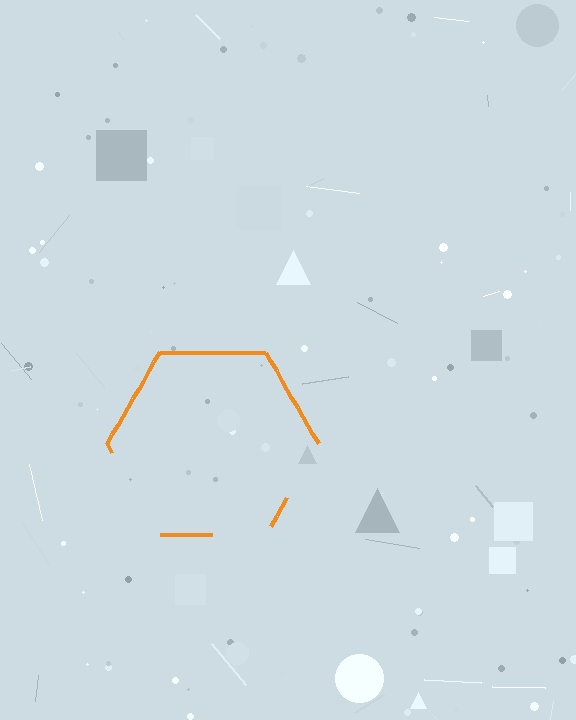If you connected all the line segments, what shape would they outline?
They would outline a hexagon.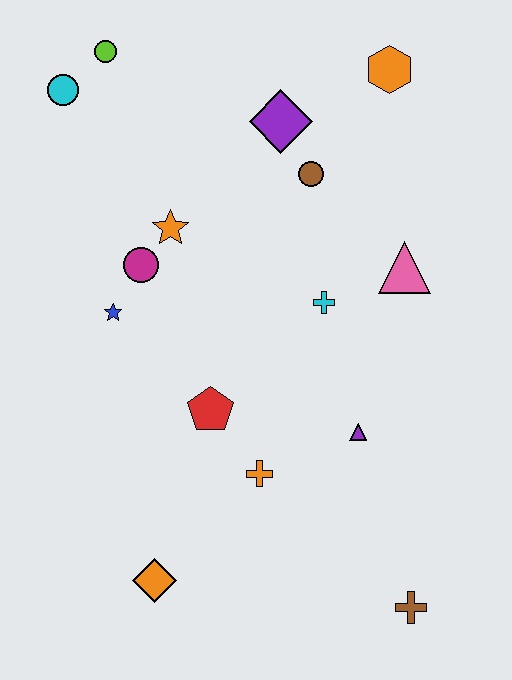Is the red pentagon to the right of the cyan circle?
Yes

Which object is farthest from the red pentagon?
The orange hexagon is farthest from the red pentagon.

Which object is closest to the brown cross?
The purple triangle is closest to the brown cross.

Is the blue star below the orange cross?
No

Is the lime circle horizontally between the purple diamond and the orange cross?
No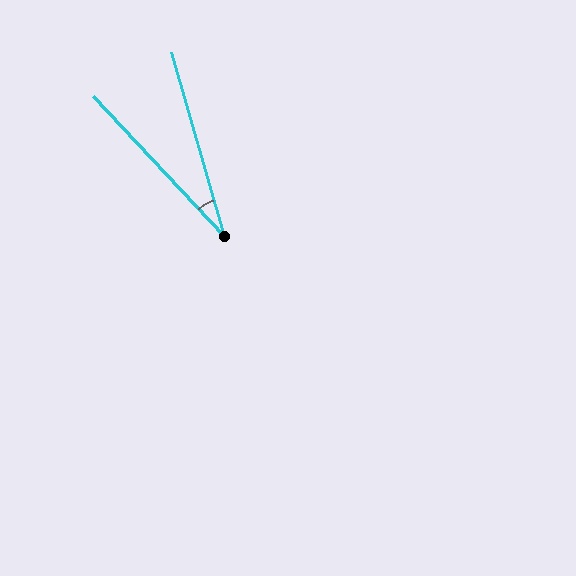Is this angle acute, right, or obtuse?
It is acute.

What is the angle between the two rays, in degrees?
Approximately 27 degrees.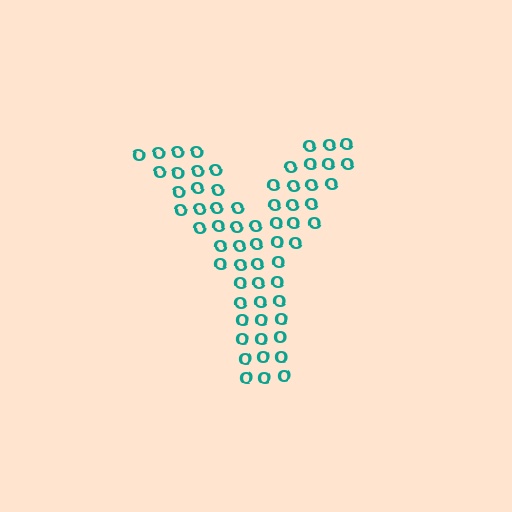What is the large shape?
The large shape is the letter Y.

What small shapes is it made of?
It is made of small letter O's.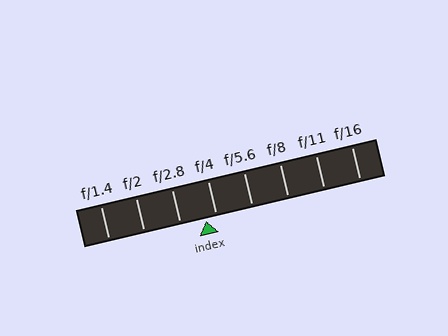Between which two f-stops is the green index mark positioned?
The index mark is between f/2.8 and f/4.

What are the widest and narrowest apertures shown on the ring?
The widest aperture shown is f/1.4 and the narrowest is f/16.